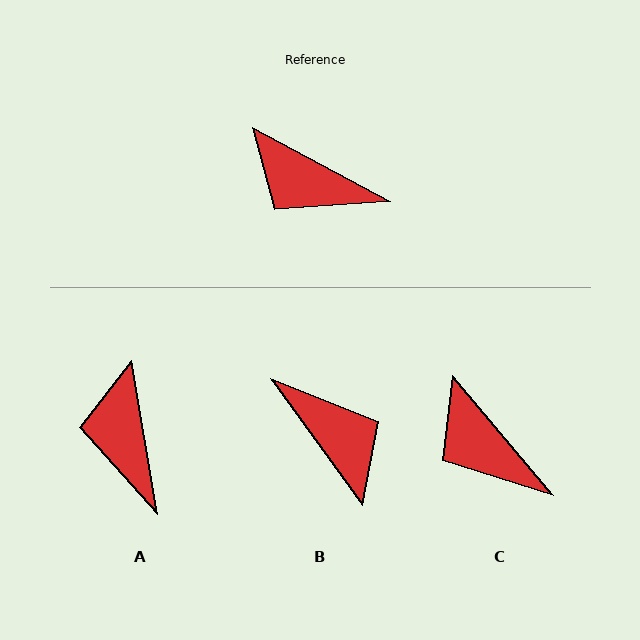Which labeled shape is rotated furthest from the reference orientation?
B, about 154 degrees away.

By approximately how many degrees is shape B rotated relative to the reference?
Approximately 154 degrees counter-clockwise.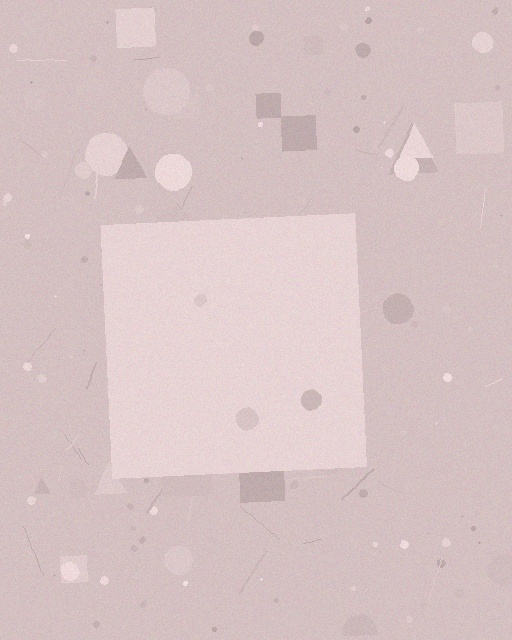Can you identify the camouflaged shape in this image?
The camouflaged shape is a square.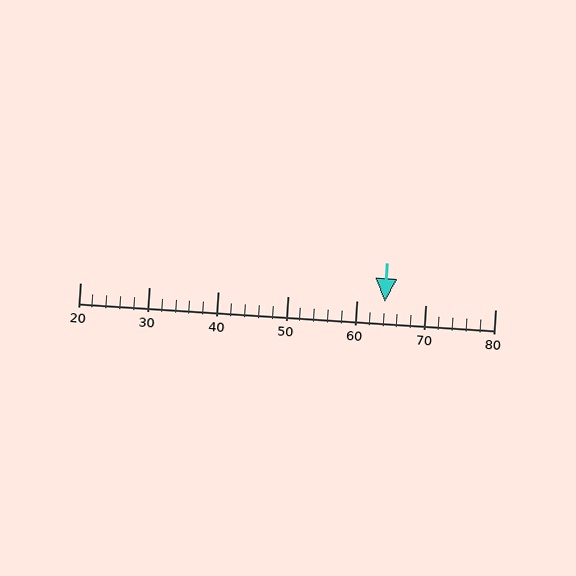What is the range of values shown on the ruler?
The ruler shows values from 20 to 80.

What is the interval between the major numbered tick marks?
The major tick marks are spaced 10 units apart.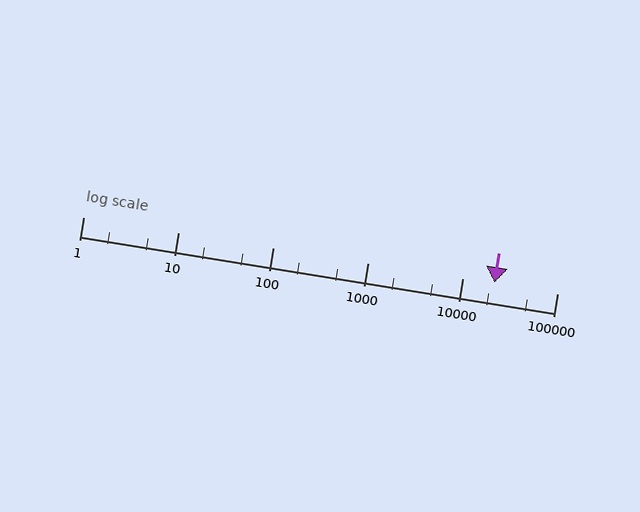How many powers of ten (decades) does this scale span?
The scale spans 5 decades, from 1 to 100000.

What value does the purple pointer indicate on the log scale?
The pointer indicates approximately 22000.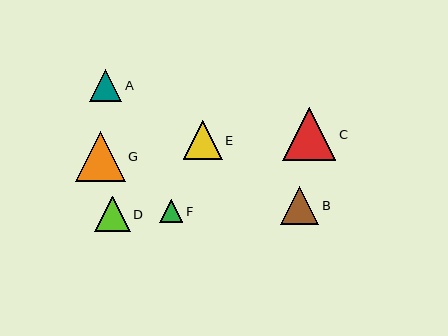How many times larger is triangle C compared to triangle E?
Triangle C is approximately 1.4 times the size of triangle E.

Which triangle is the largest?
Triangle C is the largest with a size of approximately 53 pixels.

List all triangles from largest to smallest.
From largest to smallest: C, G, E, B, D, A, F.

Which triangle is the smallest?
Triangle F is the smallest with a size of approximately 23 pixels.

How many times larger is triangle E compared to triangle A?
Triangle E is approximately 1.2 times the size of triangle A.